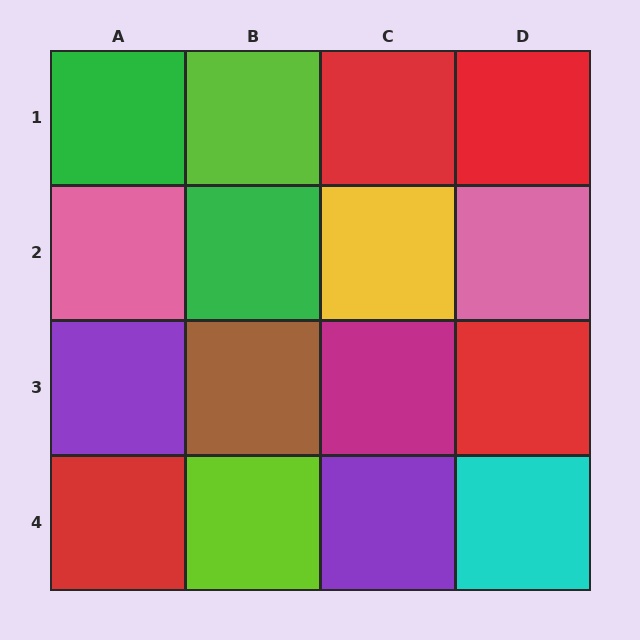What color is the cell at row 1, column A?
Green.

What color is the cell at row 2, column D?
Pink.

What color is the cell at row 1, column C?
Red.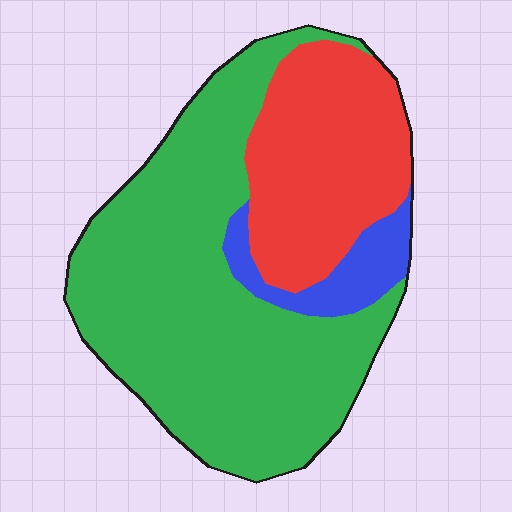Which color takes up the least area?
Blue, at roughly 10%.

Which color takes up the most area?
Green, at roughly 65%.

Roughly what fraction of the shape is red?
Red takes up about one quarter (1/4) of the shape.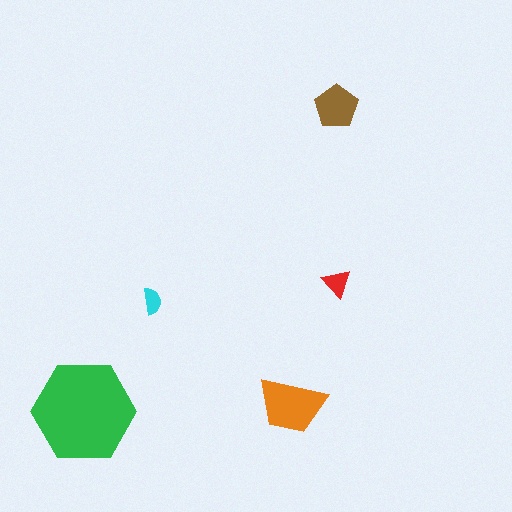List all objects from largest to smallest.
The green hexagon, the orange trapezoid, the brown pentagon, the red triangle, the cyan semicircle.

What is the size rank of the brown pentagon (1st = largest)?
3rd.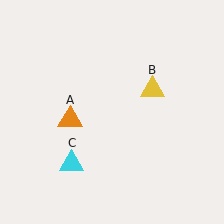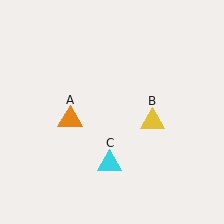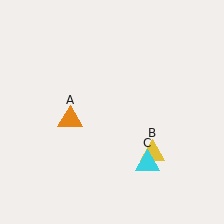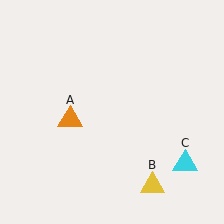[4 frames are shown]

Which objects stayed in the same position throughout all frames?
Orange triangle (object A) remained stationary.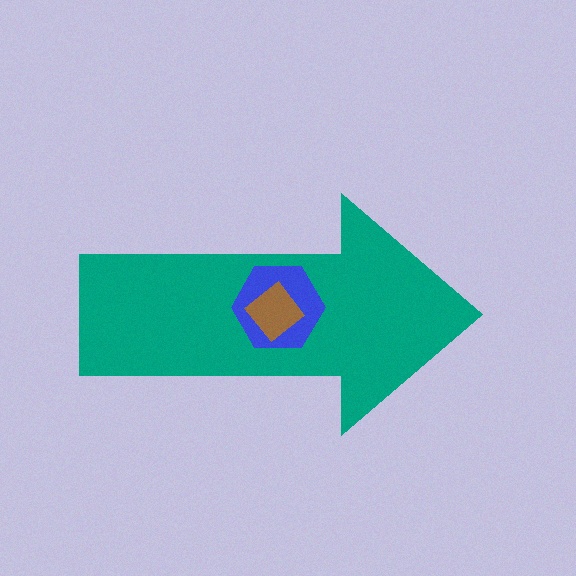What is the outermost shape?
The teal arrow.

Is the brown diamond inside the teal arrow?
Yes.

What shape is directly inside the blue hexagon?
The brown diamond.